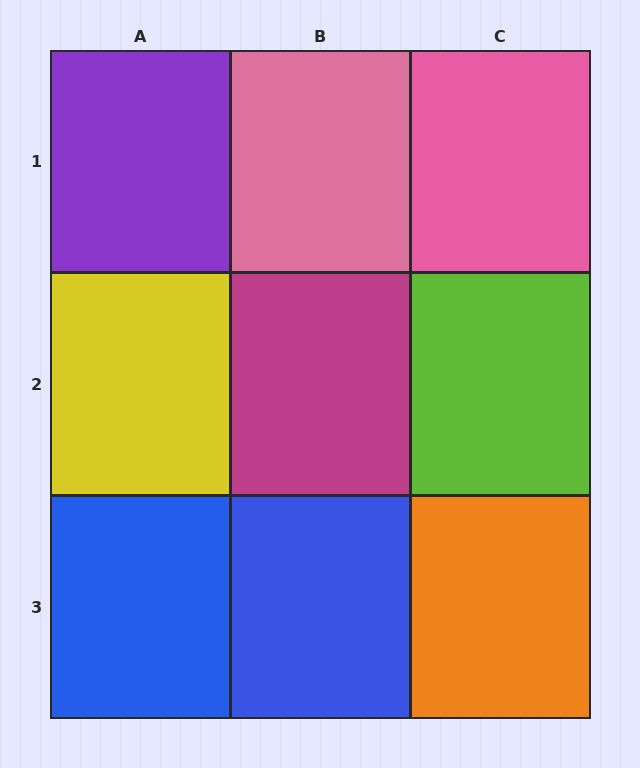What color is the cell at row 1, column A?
Purple.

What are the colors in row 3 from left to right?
Blue, blue, orange.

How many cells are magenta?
1 cell is magenta.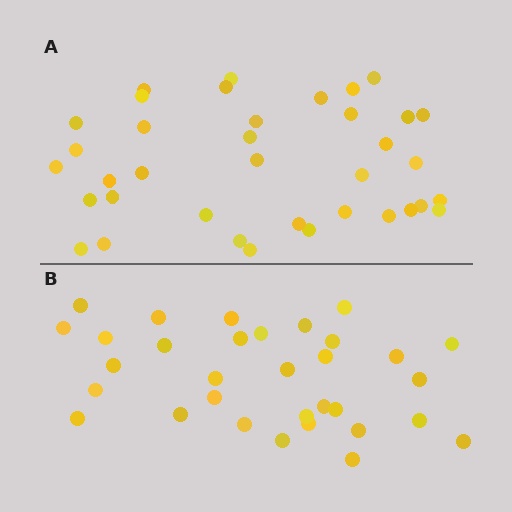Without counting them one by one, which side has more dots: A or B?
Region A (the top region) has more dots.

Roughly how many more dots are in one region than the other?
Region A has about 5 more dots than region B.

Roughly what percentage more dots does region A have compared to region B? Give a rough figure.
About 15% more.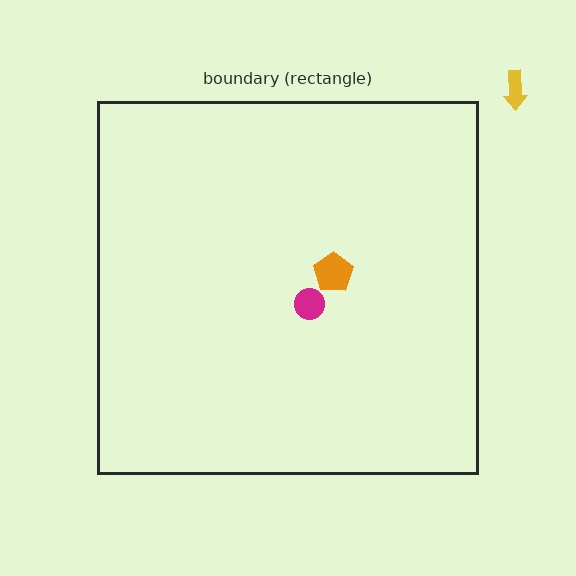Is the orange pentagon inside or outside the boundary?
Inside.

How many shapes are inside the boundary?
2 inside, 1 outside.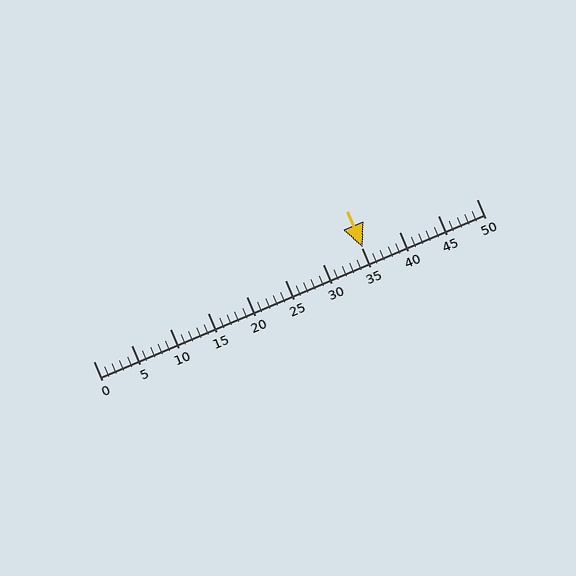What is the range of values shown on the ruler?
The ruler shows values from 0 to 50.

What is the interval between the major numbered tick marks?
The major tick marks are spaced 5 units apart.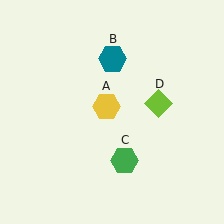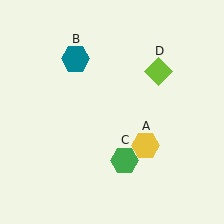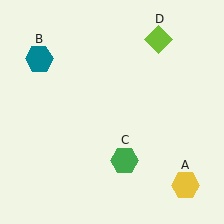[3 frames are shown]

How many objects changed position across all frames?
3 objects changed position: yellow hexagon (object A), teal hexagon (object B), lime diamond (object D).